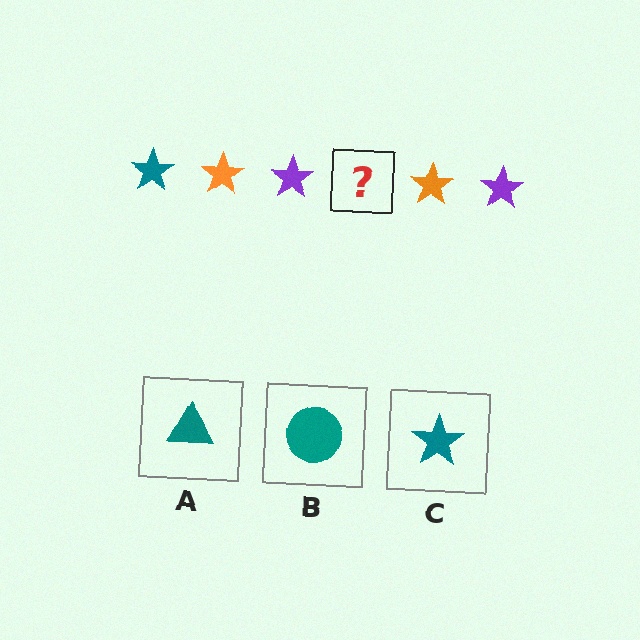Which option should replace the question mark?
Option C.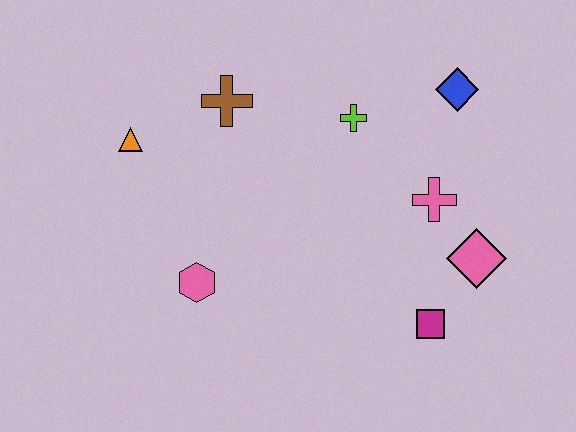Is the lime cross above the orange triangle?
Yes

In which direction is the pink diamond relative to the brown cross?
The pink diamond is to the right of the brown cross.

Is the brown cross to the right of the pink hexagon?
Yes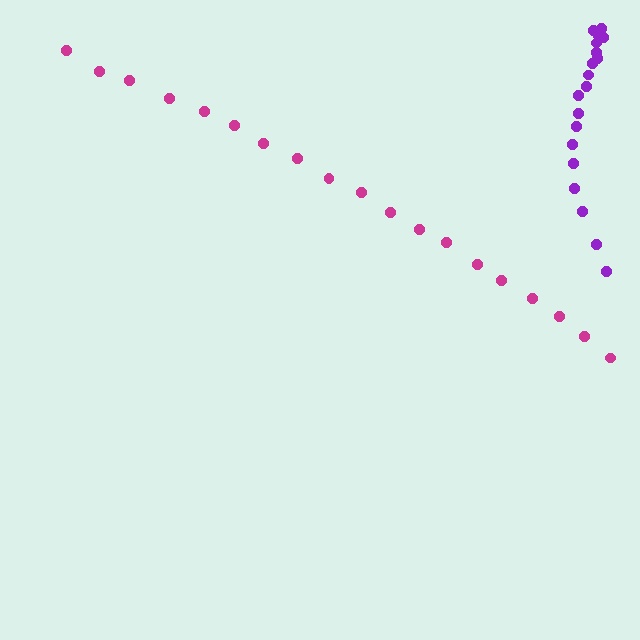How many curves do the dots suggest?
There are 2 distinct paths.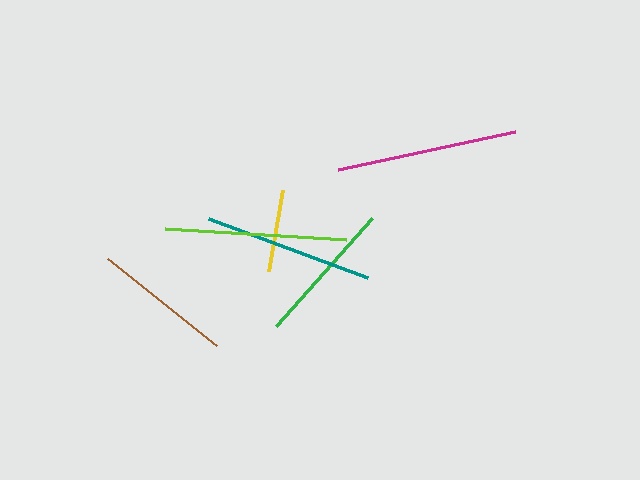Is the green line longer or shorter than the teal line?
The teal line is longer than the green line.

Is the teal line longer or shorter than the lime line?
The lime line is longer than the teal line.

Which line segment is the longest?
The lime line is the longest at approximately 181 pixels.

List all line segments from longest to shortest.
From longest to shortest: lime, magenta, teal, green, brown, yellow.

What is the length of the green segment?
The green segment is approximately 143 pixels long.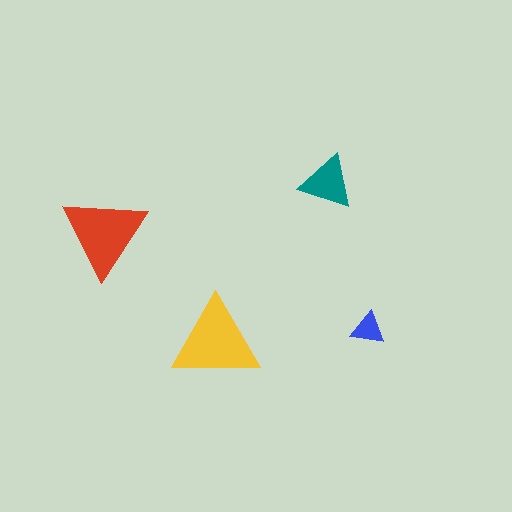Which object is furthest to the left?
The red triangle is leftmost.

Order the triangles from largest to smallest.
the yellow one, the red one, the teal one, the blue one.